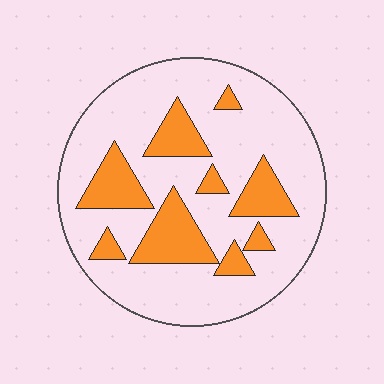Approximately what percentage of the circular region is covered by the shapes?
Approximately 25%.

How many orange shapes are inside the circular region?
9.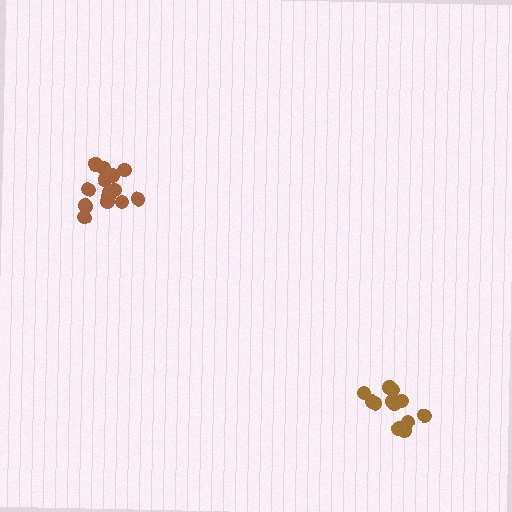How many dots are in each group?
Group 1: 12 dots, Group 2: 14 dots (26 total).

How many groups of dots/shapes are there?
There are 2 groups.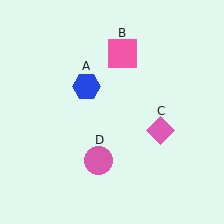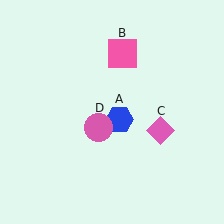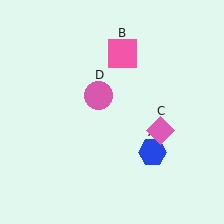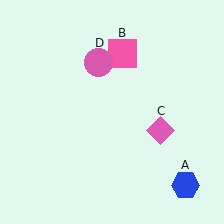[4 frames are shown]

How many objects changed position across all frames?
2 objects changed position: blue hexagon (object A), pink circle (object D).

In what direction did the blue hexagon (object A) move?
The blue hexagon (object A) moved down and to the right.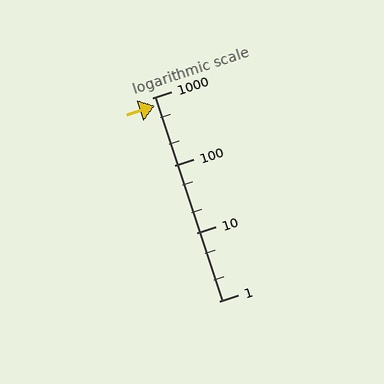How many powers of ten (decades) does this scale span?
The scale spans 3 decades, from 1 to 1000.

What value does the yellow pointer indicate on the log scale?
The pointer indicates approximately 760.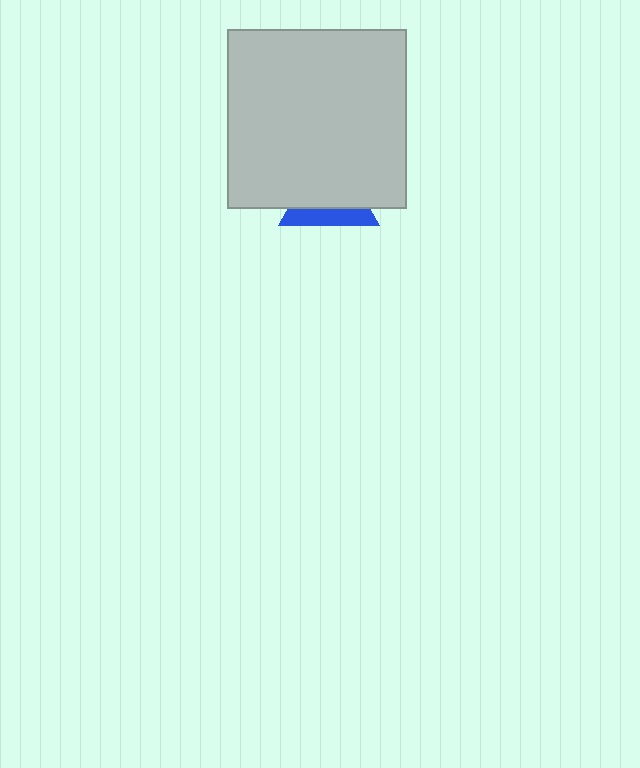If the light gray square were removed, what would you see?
You would see the complete blue triangle.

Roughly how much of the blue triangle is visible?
A small part of it is visible (roughly 33%).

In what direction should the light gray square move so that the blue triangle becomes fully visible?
The light gray square should move up. That is the shortest direction to clear the overlap and leave the blue triangle fully visible.